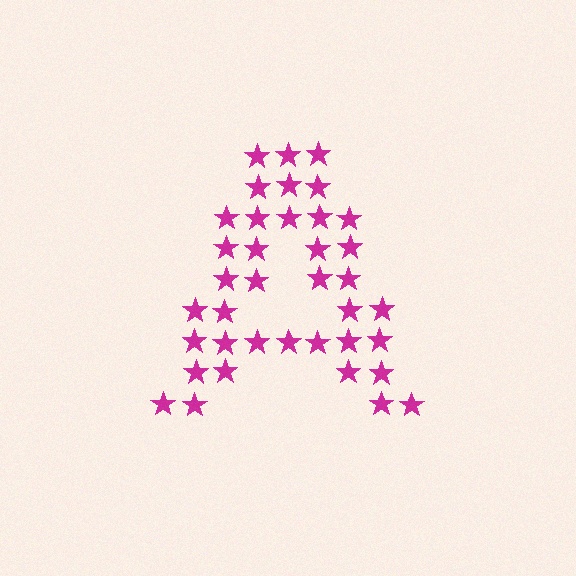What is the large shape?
The large shape is the letter A.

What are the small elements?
The small elements are stars.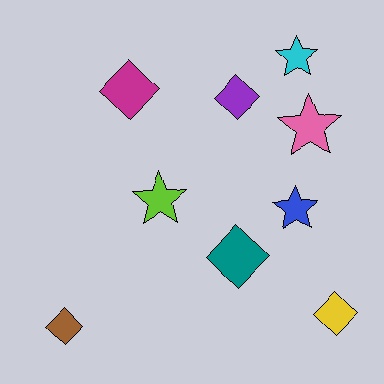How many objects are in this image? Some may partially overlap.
There are 9 objects.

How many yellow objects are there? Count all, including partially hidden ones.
There is 1 yellow object.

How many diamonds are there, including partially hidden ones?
There are 5 diamonds.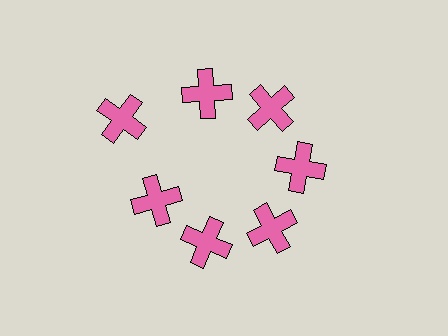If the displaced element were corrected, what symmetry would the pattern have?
It would have 7-fold rotational symmetry — the pattern would map onto itself every 51 degrees.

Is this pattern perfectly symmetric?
No. The 7 pink crosses are arranged in a ring, but one element near the 10 o'clock position is pushed outward from the center, breaking the 7-fold rotational symmetry.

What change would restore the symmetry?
The symmetry would be restored by moving it inward, back onto the ring so that all 7 crosses sit at equal angles and equal distance from the center.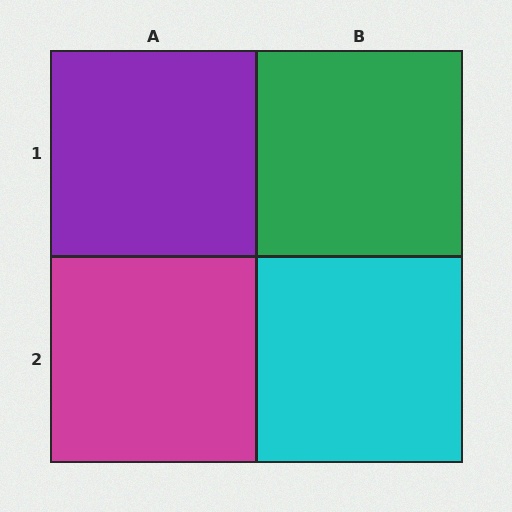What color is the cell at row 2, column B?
Cyan.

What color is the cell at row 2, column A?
Magenta.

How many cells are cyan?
1 cell is cyan.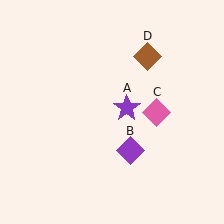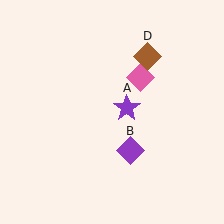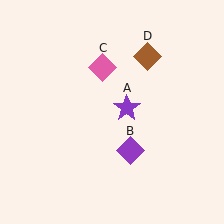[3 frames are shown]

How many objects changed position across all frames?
1 object changed position: pink diamond (object C).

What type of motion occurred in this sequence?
The pink diamond (object C) rotated counterclockwise around the center of the scene.